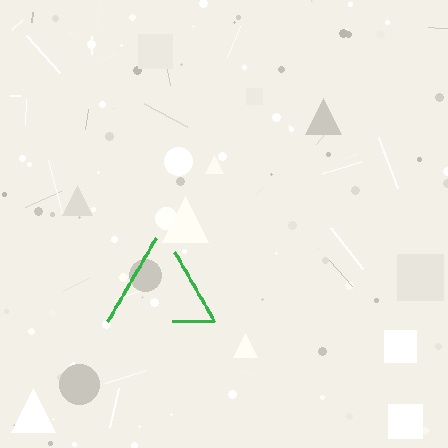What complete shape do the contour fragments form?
The contour fragments form a triangle.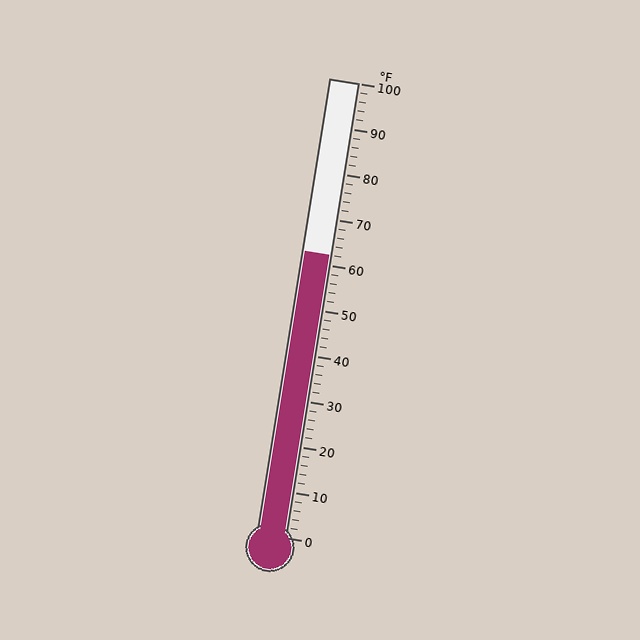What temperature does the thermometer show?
The thermometer shows approximately 62°F.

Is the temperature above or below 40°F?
The temperature is above 40°F.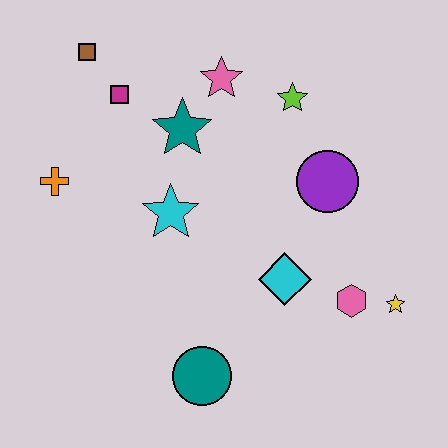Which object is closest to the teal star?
The pink star is closest to the teal star.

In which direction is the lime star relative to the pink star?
The lime star is to the right of the pink star.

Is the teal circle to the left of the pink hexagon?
Yes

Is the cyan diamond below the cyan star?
Yes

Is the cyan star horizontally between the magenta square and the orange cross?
No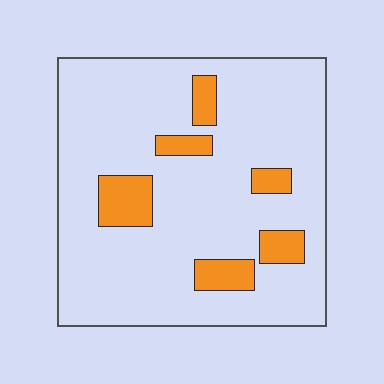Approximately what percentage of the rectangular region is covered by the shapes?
Approximately 15%.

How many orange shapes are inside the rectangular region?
6.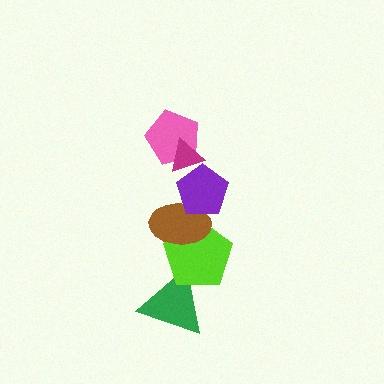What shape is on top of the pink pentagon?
The magenta triangle is on top of the pink pentagon.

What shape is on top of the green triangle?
The lime pentagon is on top of the green triangle.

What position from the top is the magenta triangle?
The magenta triangle is 1st from the top.